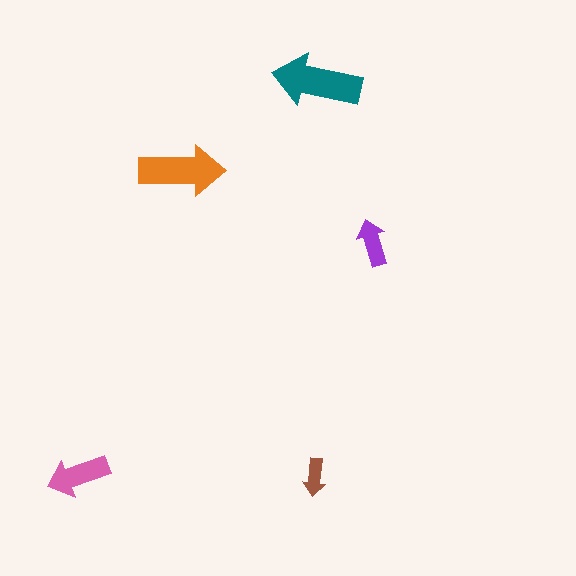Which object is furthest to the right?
The purple arrow is rightmost.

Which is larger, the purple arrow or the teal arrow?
The teal one.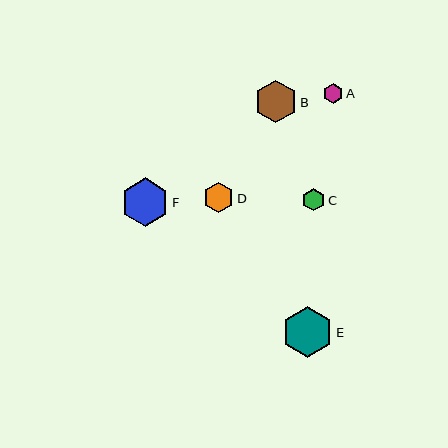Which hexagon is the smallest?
Hexagon A is the smallest with a size of approximately 20 pixels.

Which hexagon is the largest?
Hexagon E is the largest with a size of approximately 51 pixels.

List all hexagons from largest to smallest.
From largest to smallest: E, F, B, D, C, A.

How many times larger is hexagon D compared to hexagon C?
Hexagon D is approximately 1.3 times the size of hexagon C.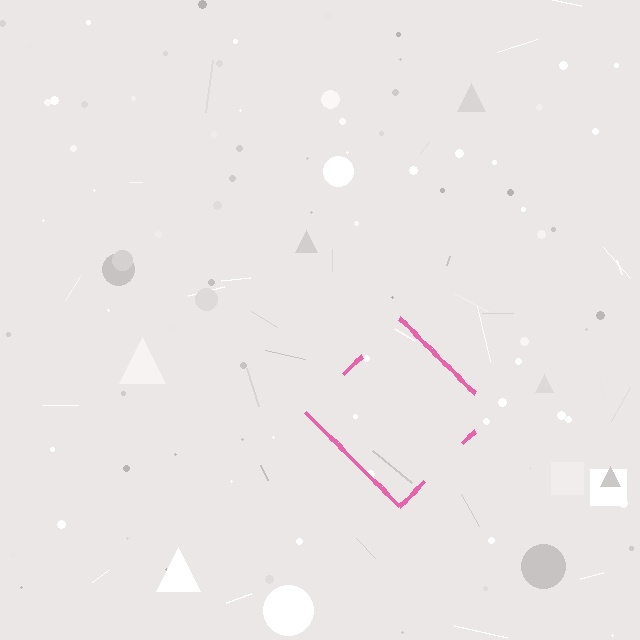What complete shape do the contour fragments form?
The contour fragments form a diamond.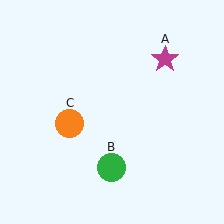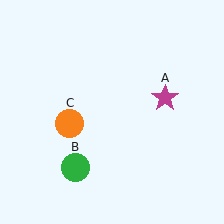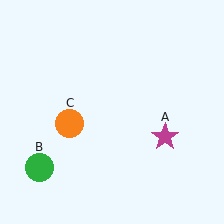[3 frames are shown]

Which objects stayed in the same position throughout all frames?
Orange circle (object C) remained stationary.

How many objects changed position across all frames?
2 objects changed position: magenta star (object A), green circle (object B).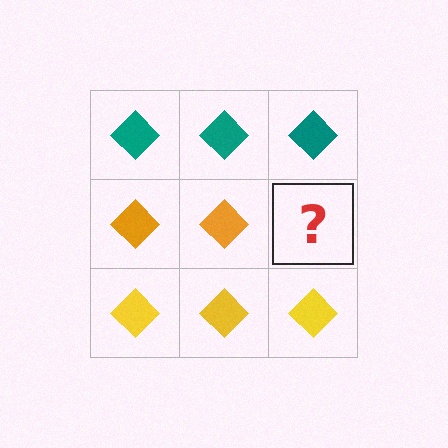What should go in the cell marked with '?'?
The missing cell should contain an orange diamond.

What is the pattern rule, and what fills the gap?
The rule is that each row has a consistent color. The gap should be filled with an orange diamond.